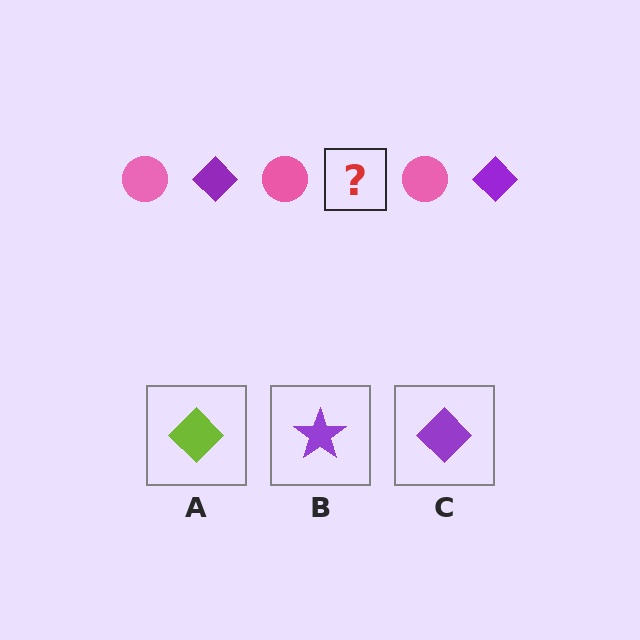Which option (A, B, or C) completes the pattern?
C.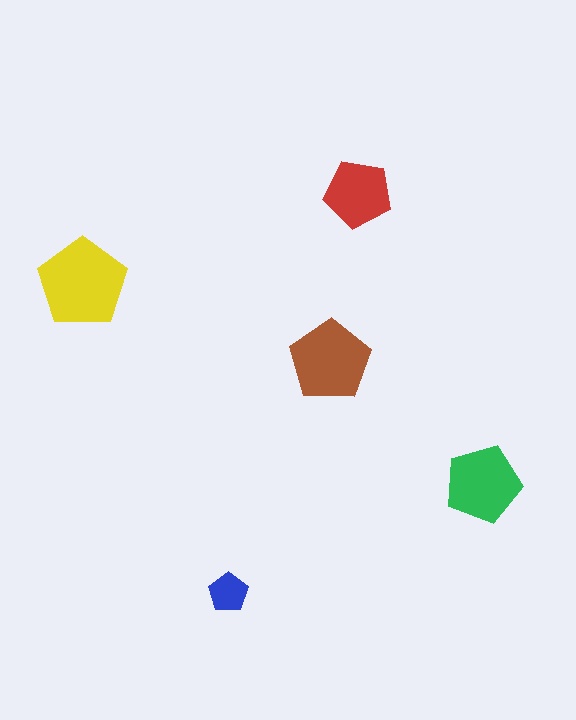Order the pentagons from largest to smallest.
the yellow one, the brown one, the green one, the red one, the blue one.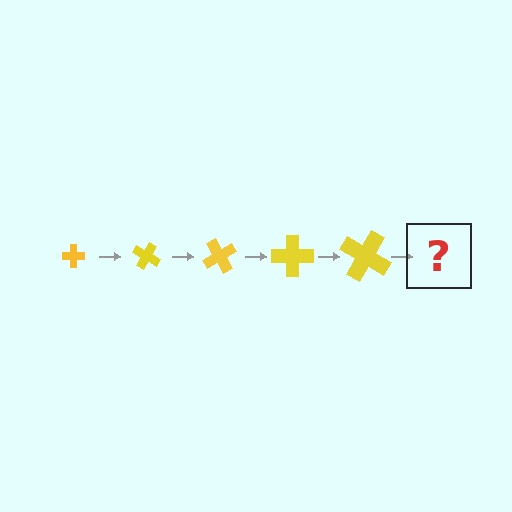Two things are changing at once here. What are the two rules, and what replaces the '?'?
The two rules are that the cross grows larger each step and it rotates 30 degrees each step. The '?' should be a cross, larger than the previous one and rotated 150 degrees from the start.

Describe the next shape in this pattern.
It should be a cross, larger than the previous one and rotated 150 degrees from the start.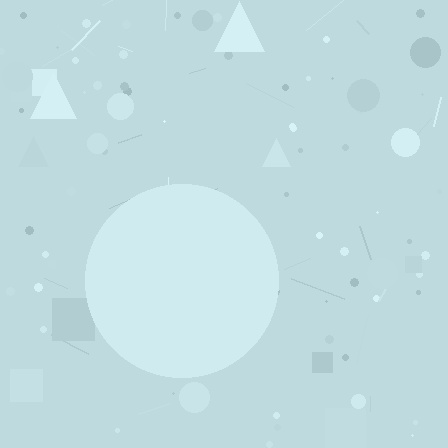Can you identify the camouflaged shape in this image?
The camouflaged shape is a circle.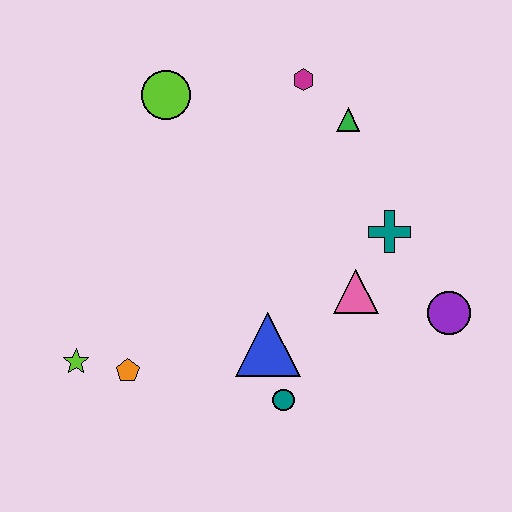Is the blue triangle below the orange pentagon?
No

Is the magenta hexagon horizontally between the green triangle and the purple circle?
No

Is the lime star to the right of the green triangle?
No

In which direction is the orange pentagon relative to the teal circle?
The orange pentagon is to the left of the teal circle.